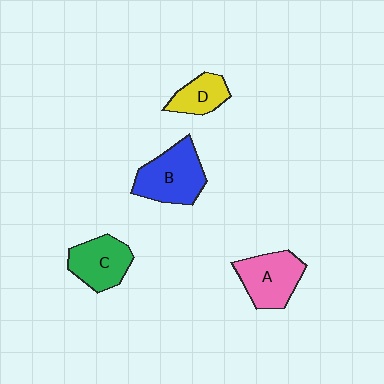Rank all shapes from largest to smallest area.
From largest to smallest: B (blue), A (pink), C (green), D (yellow).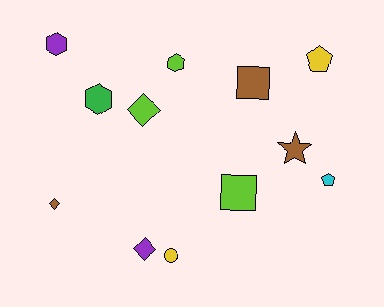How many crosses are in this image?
There are no crosses.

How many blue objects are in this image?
There are no blue objects.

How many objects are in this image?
There are 12 objects.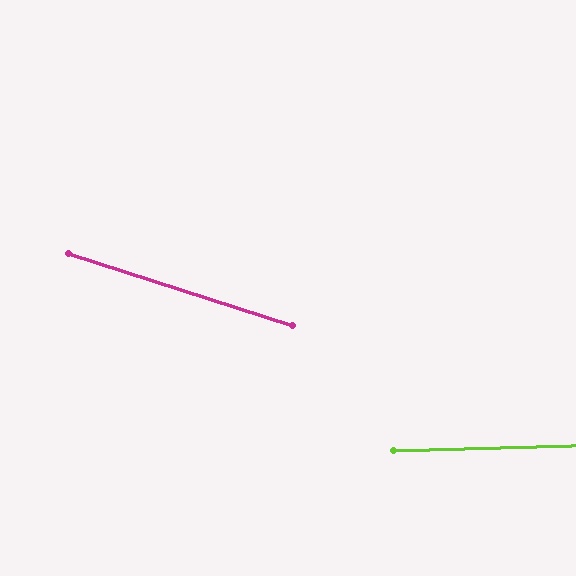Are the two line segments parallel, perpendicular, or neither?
Neither parallel nor perpendicular — they differ by about 19°.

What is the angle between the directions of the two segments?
Approximately 19 degrees.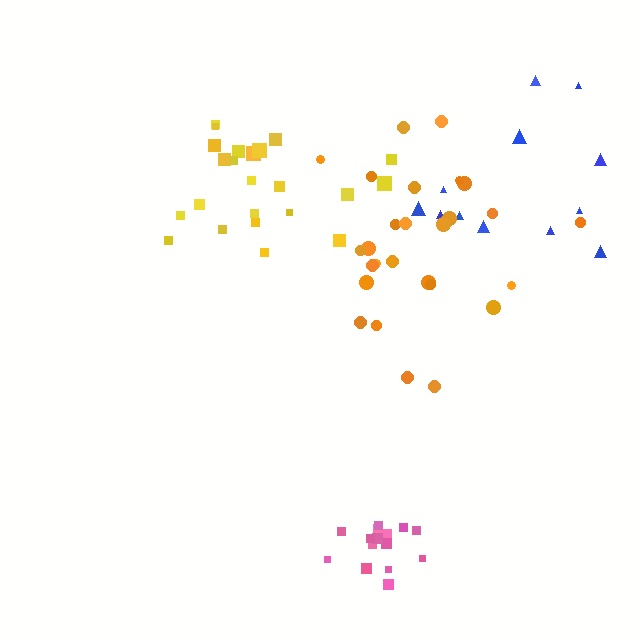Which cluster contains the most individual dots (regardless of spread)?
Orange (27).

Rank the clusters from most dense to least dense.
pink, yellow, orange, blue.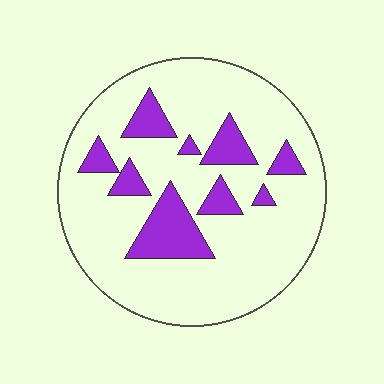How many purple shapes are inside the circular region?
9.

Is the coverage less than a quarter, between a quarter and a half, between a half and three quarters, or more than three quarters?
Less than a quarter.